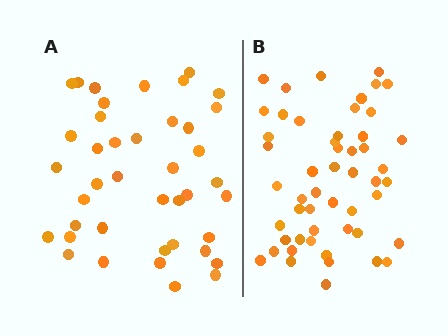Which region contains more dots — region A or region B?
Region B (the right region) has more dots.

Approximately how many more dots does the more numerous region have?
Region B has roughly 12 or so more dots than region A.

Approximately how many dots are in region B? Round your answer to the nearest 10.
About 50 dots. (The exact count is 52, which rounds to 50.)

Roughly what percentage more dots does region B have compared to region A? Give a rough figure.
About 25% more.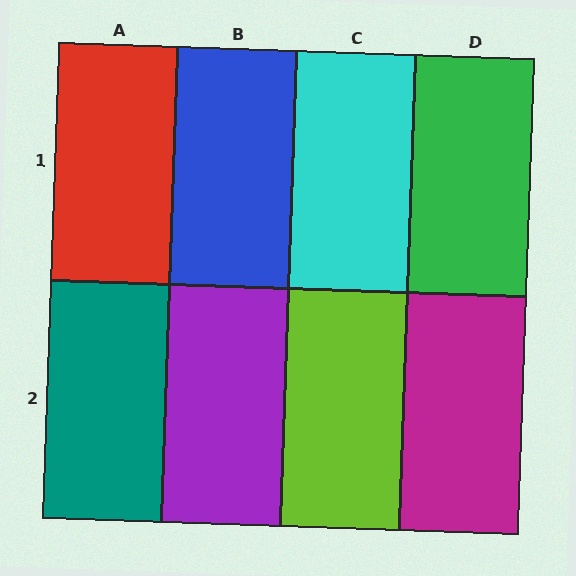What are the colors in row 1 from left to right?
Red, blue, cyan, green.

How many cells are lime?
1 cell is lime.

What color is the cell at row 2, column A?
Teal.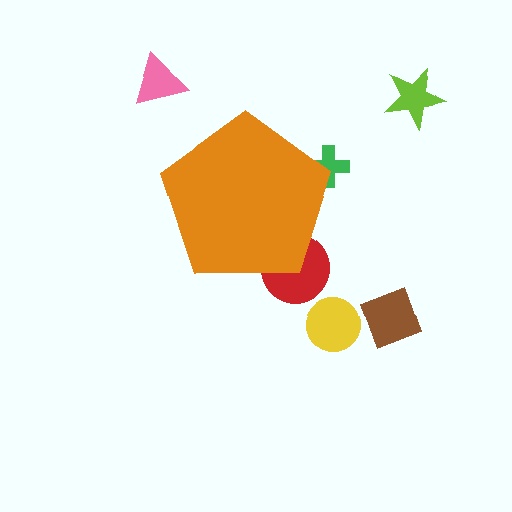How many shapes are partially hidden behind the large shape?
2 shapes are partially hidden.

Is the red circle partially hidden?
Yes, the red circle is partially hidden behind the orange pentagon.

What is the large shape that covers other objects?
An orange pentagon.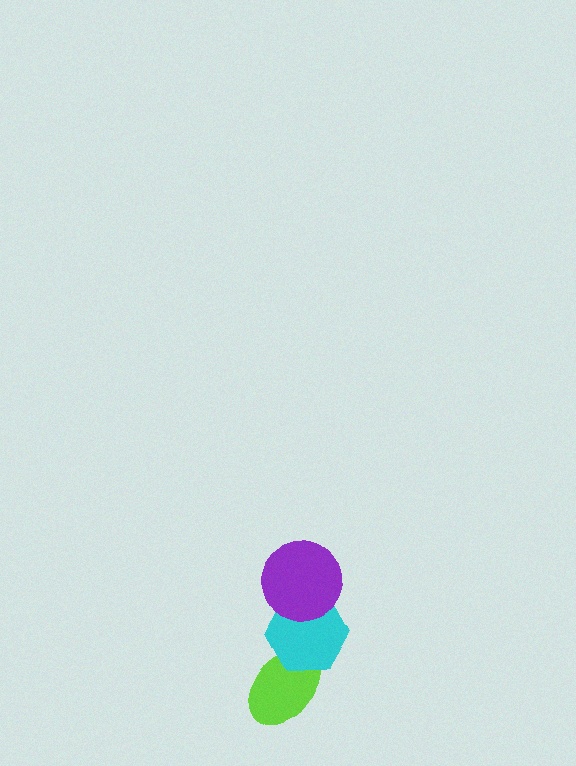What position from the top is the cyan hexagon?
The cyan hexagon is 2nd from the top.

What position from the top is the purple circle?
The purple circle is 1st from the top.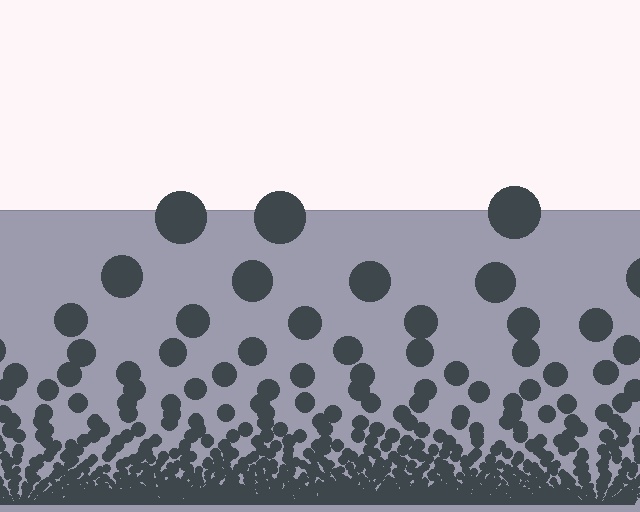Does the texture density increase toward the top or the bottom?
Density increases toward the bottom.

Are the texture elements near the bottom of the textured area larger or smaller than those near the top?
Smaller. The gradient is inverted — elements near the bottom are smaller and denser.